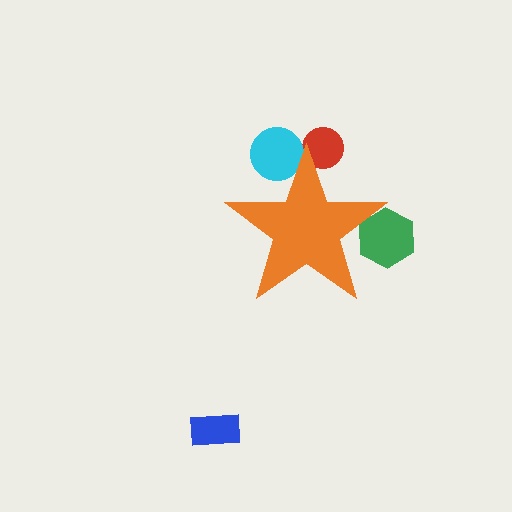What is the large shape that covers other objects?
An orange star.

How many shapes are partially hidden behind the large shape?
3 shapes are partially hidden.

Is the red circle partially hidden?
Yes, the red circle is partially hidden behind the orange star.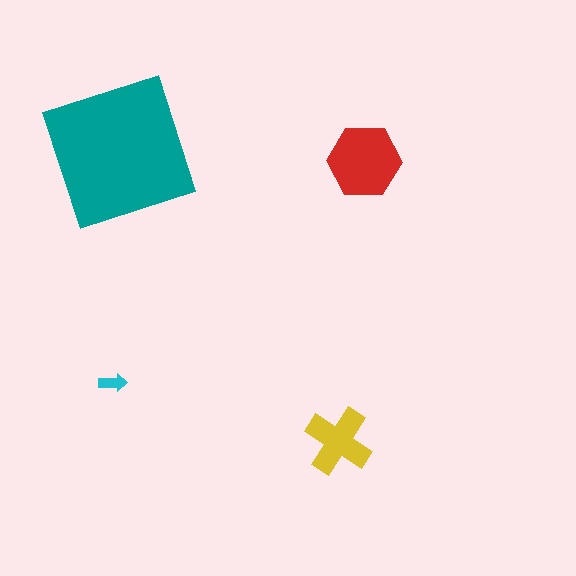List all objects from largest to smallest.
The teal square, the red hexagon, the yellow cross, the cyan arrow.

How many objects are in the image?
There are 4 objects in the image.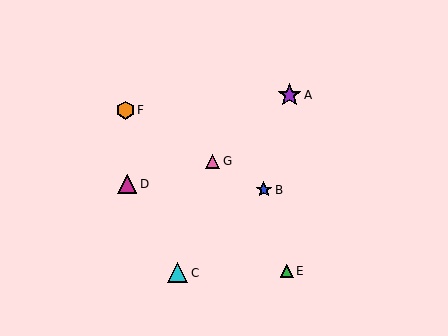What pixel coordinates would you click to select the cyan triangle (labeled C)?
Click at (178, 273) to select the cyan triangle C.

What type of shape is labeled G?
Shape G is a pink triangle.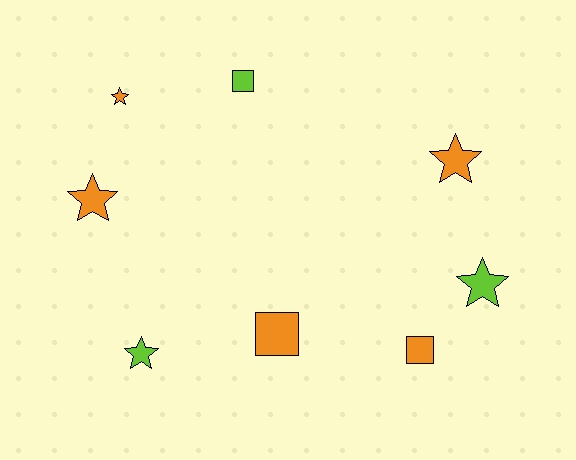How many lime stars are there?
There are 2 lime stars.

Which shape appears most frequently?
Star, with 5 objects.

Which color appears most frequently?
Orange, with 5 objects.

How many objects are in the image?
There are 8 objects.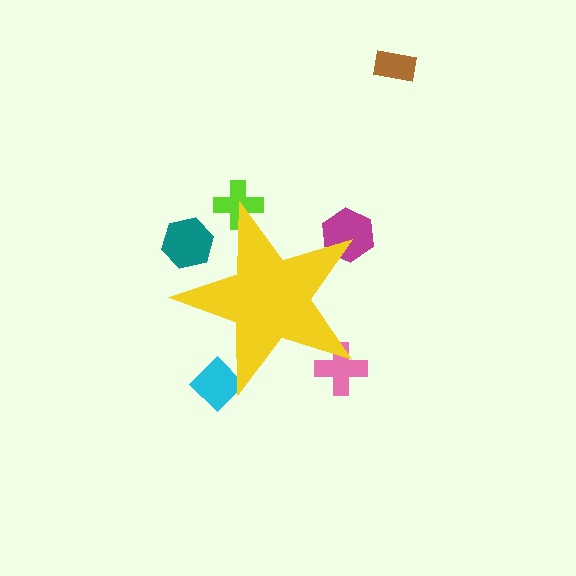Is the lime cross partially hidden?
Yes, the lime cross is partially hidden behind the yellow star.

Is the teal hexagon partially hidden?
Yes, the teal hexagon is partially hidden behind the yellow star.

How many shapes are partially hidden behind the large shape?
5 shapes are partially hidden.